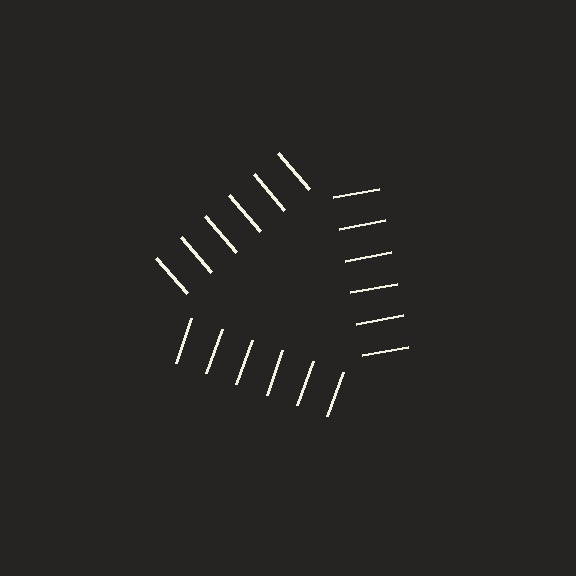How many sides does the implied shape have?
3 sides — the line-ends trace a triangle.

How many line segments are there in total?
18 — 6 along each of the 3 edges.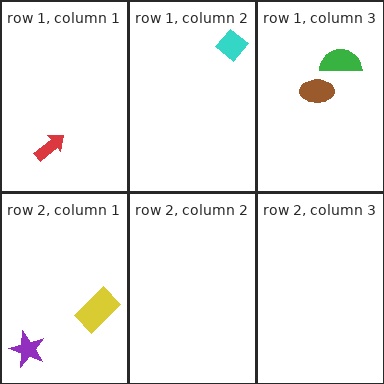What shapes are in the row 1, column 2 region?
The cyan diamond.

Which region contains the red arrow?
The row 1, column 1 region.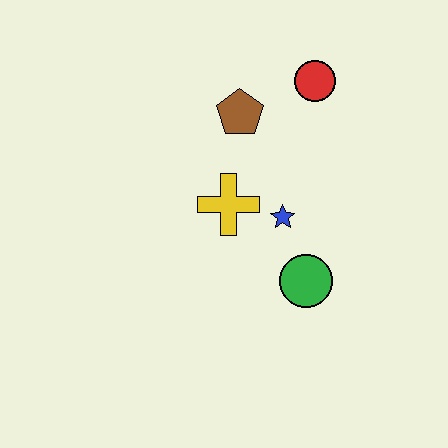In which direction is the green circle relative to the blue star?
The green circle is below the blue star.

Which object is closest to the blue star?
The yellow cross is closest to the blue star.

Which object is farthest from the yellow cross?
The red circle is farthest from the yellow cross.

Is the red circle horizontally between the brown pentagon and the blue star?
No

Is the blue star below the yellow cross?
Yes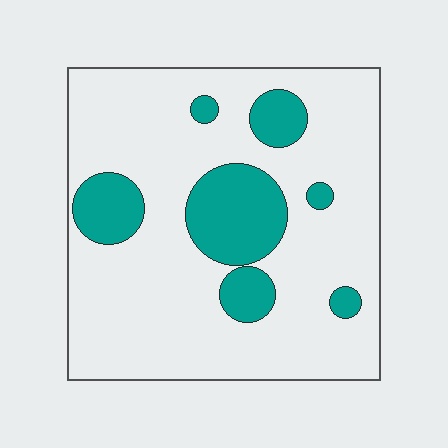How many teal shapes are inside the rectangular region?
7.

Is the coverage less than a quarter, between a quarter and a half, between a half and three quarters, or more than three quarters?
Less than a quarter.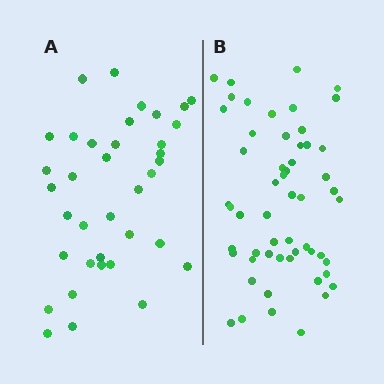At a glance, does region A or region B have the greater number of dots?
Region B (the right region) has more dots.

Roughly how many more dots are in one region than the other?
Region B has approximately 20 more dots than region A.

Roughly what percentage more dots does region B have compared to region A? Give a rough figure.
About 50% more.